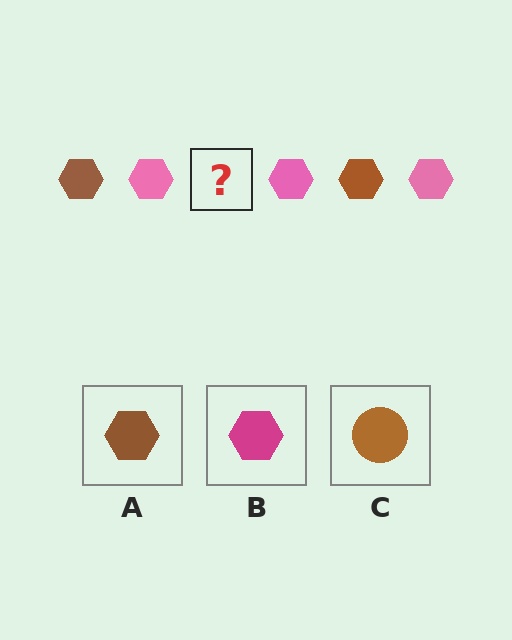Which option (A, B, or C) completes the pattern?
A.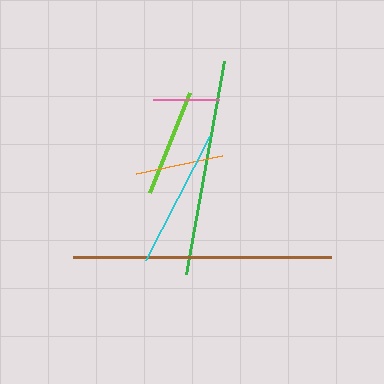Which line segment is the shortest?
The pink line is the shortest at approximately 66 pixels.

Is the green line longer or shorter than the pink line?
The green line is longer than the pink line.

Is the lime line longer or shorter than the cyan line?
The cyan line is longer than the lime line.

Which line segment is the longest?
The brown line is the longest at approximately 259 pixels.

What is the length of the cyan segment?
The cyan segment is approximately 139 pixels long.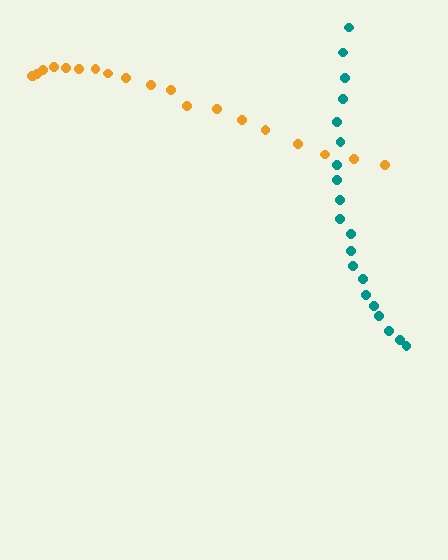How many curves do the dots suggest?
There are 2 distinct paths.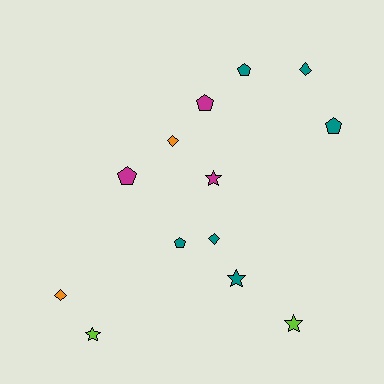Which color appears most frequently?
Teal, with 6 objects.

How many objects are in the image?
There are 13 objects.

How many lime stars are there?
There are 2 lime stars.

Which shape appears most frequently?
Pentagon, with 5 objects.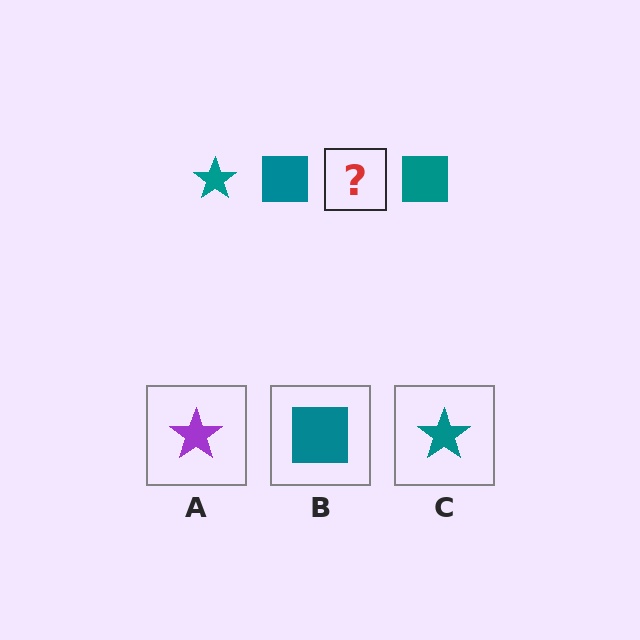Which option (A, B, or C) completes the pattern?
C.